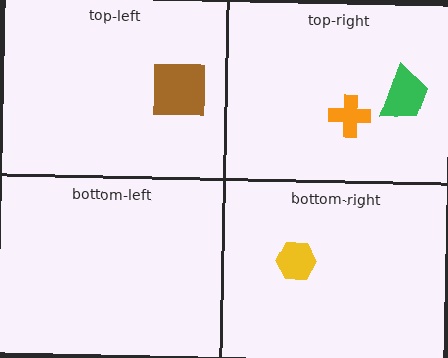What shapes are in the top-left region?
The brown square.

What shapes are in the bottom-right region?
The yellow hexagon.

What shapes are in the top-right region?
The orange cross, the green trapezoid.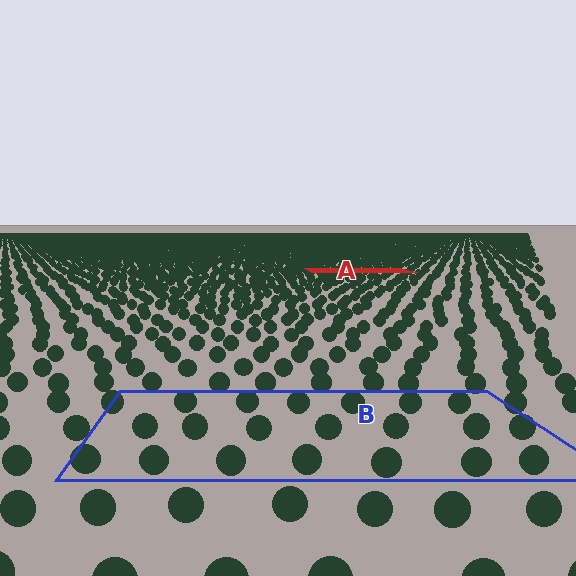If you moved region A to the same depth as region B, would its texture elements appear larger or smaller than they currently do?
They would appear larger. At a closer depth, the same texture elements are projected at a bigger on-screen size.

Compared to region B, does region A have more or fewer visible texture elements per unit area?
Region A has more texture elements per unit area — they are packed more densely because it is farther away.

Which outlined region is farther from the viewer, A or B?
Region A is farther from the viewer — the texture elements inside it appear smaller and more densely packed.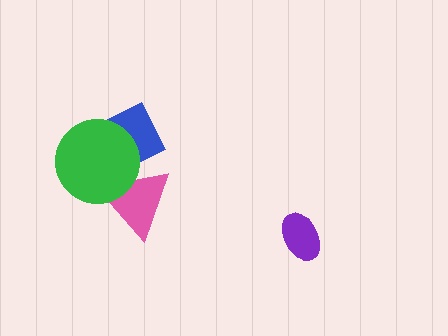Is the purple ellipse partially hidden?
No, no other shape covers it.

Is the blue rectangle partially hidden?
Yes, it is partially covered by another shape.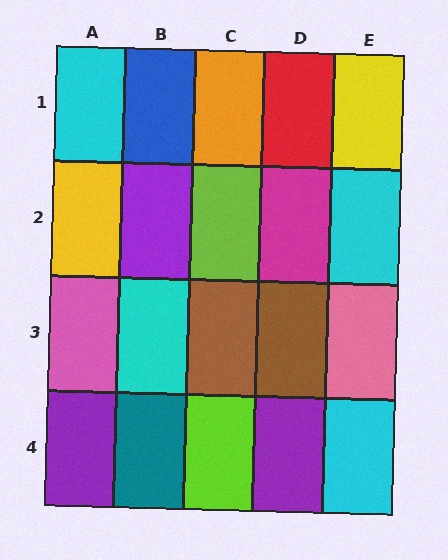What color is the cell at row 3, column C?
Brown.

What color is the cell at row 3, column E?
Pink.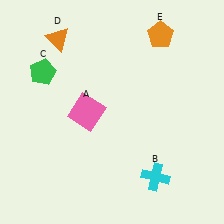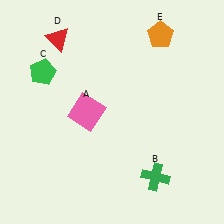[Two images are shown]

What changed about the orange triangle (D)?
In Image 1, D is orange. In Image 2, it changed to red.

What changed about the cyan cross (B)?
In Image 1, B is cyan. In Image 2, it changed to green.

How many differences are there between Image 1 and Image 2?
There are 2 differences between the two images.